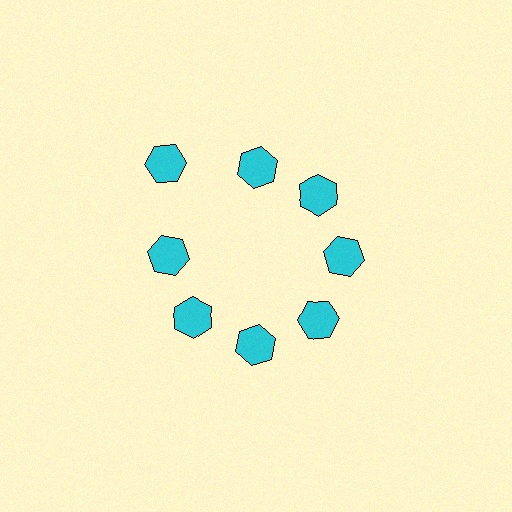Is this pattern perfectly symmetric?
No. The 8 cyan hexagons are arranged in a ring, but one element near the 10 o'clock position is pushed outward from the center, breaking the 8-fold rotational symmetry.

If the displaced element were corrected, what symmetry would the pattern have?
It would have 8-fold rotational symmetry — the pattern would map onto itself every 45 degrees.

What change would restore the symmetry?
The symmetry would be restored by moving it inward, back onto the ring so that all 8 hexagons sit at equal angles and equal distance from the center.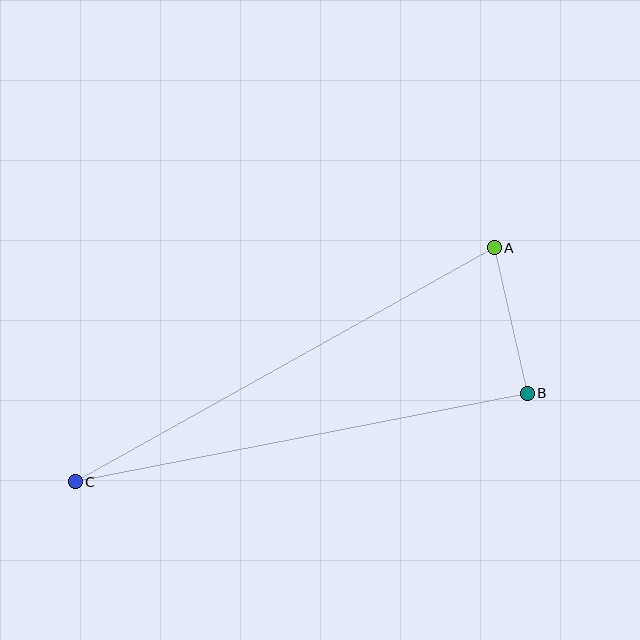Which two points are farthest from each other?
Points A and C are farthest from each other.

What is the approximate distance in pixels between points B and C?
The distance between B and C is approximately 461 pixels.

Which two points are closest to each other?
Points A and B are closest to each other.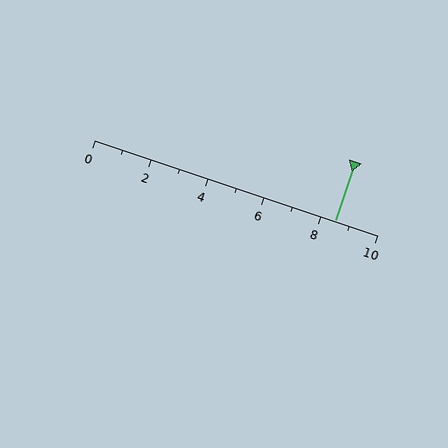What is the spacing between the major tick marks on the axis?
The major ticks are spaced 2 apart.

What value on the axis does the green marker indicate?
The marker indicates approximately 8.5.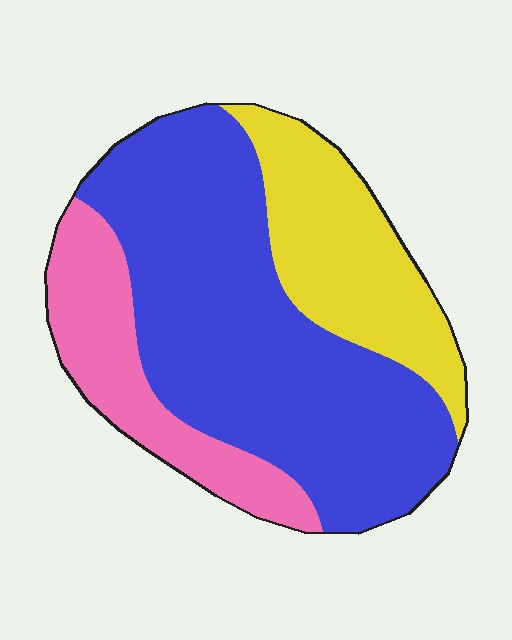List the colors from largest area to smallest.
From largest to smallest: blue, yellow, pink.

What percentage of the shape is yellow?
Yellow takes up less than a quarter of the shape.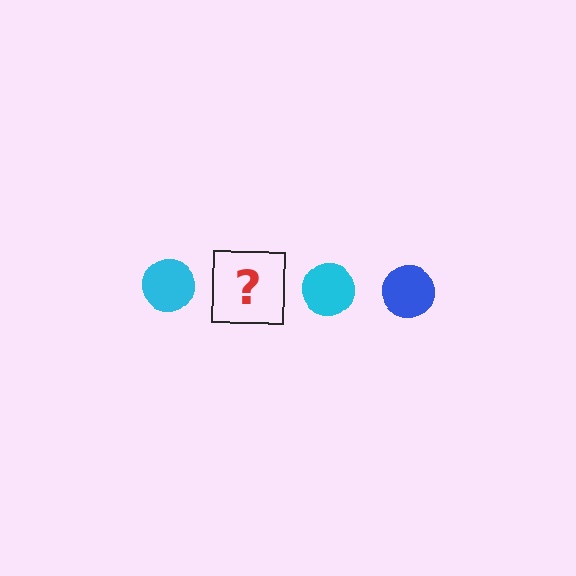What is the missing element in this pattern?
The missing element is a blue circle.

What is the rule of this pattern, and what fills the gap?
The rule is that the pattern cycles through cyan, blue circles. The gap should be filled with a blue circle.